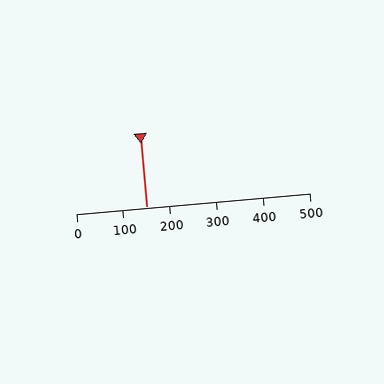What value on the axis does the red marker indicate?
The marker indicates approximately 150.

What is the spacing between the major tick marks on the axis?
The major ticks are spaced 100 apart.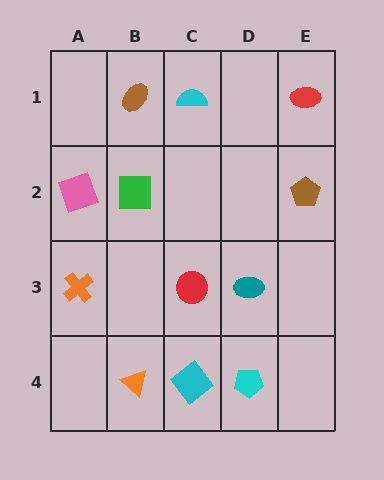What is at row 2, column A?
A pink square.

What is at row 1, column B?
A brown ellipse.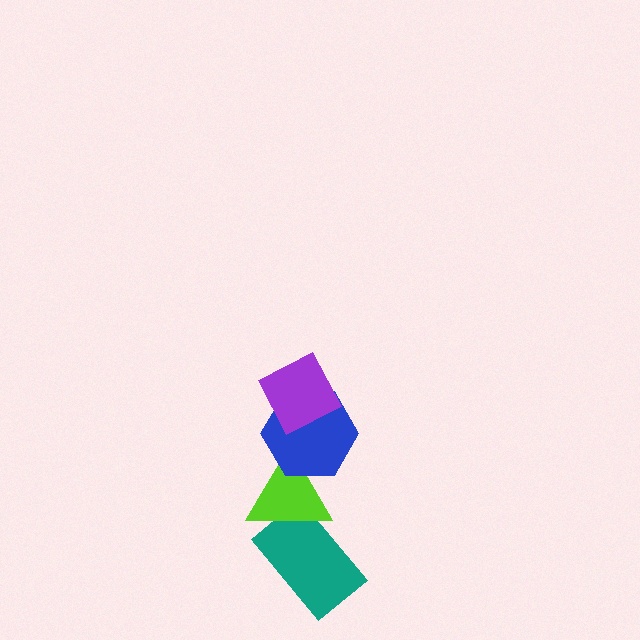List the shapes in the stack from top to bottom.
From top to bottom: the purple diamond, the blue hexagon, the lime triangle, the teal rectangle.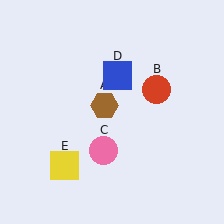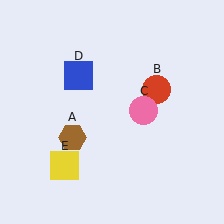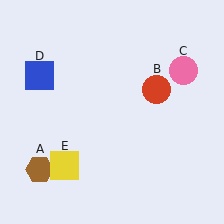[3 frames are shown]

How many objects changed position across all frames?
3 objects changed position: brown hexagon (object A), pink circle (object C), blue square (object D).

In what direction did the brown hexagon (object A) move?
The brown hexagon (object A) moved down and to the left.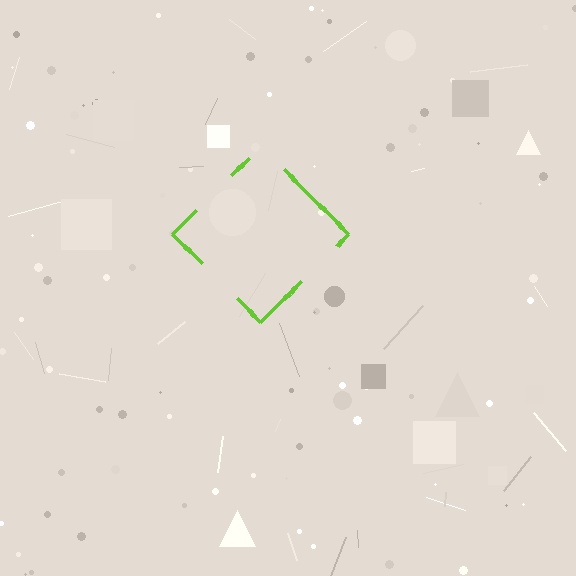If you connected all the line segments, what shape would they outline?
They would outline a diamond.